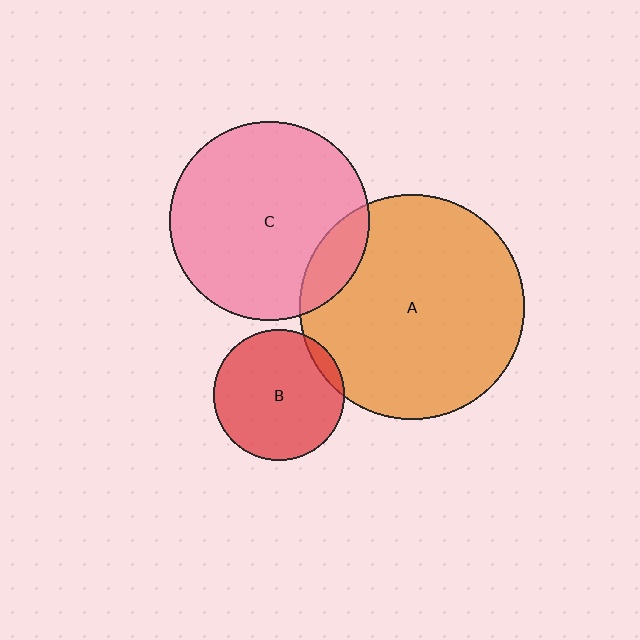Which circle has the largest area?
Circle A (orange).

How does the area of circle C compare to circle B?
Approximately 2.3 times.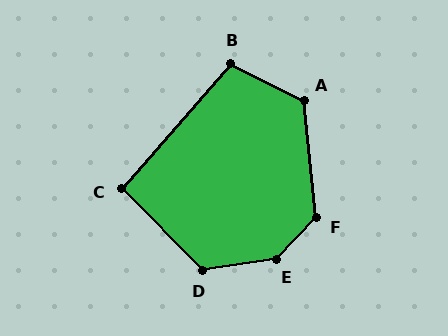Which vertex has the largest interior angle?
E, at approximately 143 degrees.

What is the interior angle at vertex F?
Approximately 130 degrees (obtuse).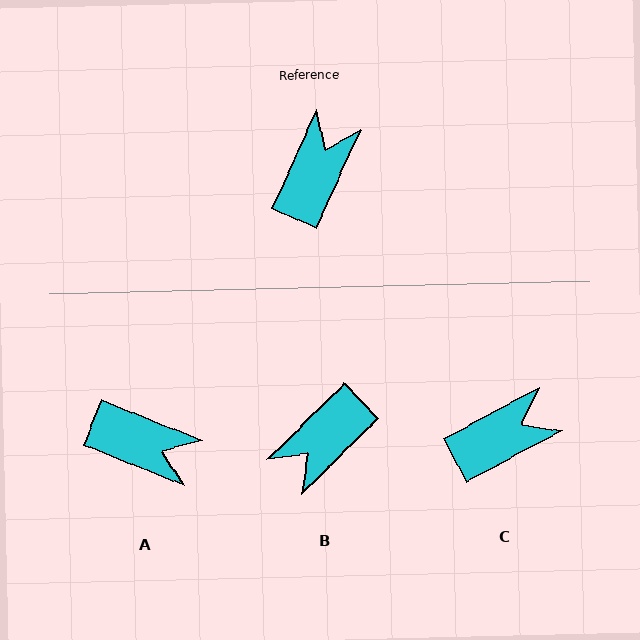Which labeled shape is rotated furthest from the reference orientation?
B, about 159 degrees away.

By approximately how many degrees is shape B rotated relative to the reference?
Approximately 159 degrees counter-clockwise.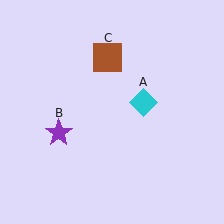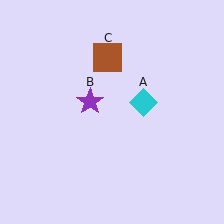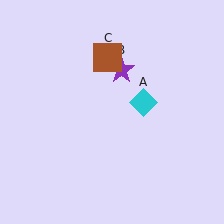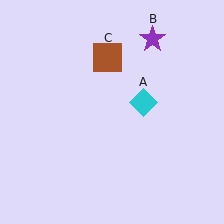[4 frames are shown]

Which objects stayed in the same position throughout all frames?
Cyan diamond (object A) and brown square (object C) remained stationary.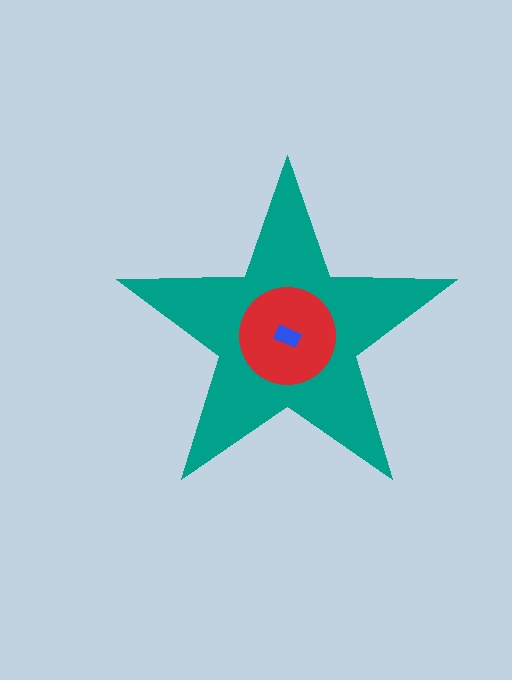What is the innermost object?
The blue rectangle.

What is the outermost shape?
The teal star.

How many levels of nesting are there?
3.